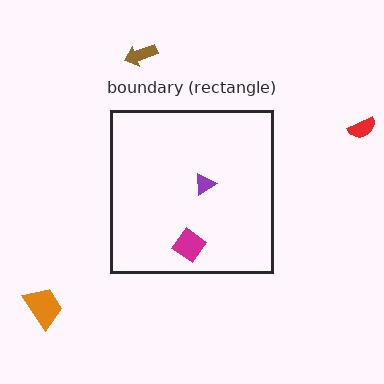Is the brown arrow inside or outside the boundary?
Outside.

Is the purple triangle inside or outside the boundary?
Inside.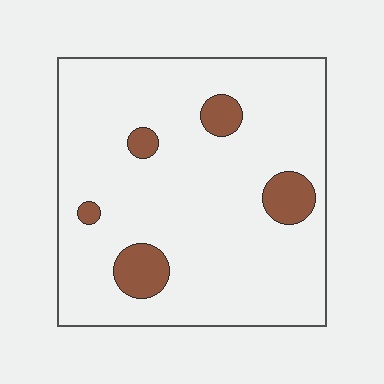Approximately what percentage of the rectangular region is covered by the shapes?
Approximately 10%.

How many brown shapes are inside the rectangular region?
5.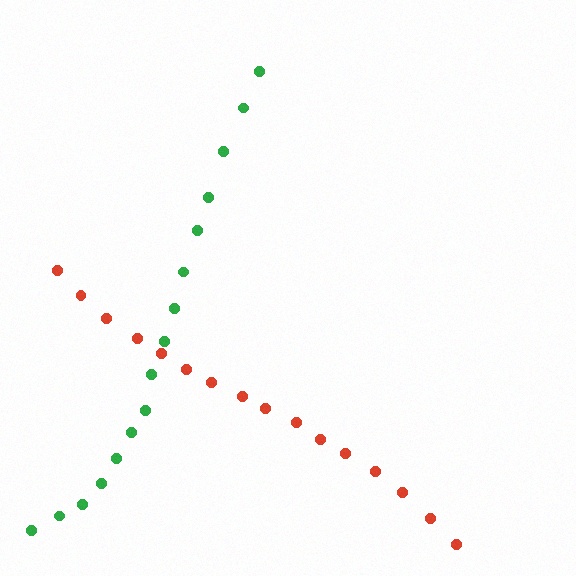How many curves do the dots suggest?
There are 2 distinct paths.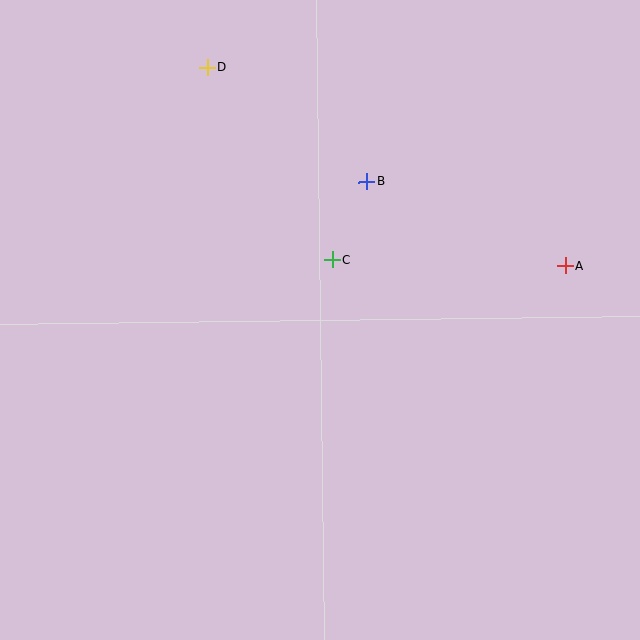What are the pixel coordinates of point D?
Point D is at (207, 68).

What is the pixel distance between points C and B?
The distance between C and B is 85 pixels.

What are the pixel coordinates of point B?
Point B is at (367, 182).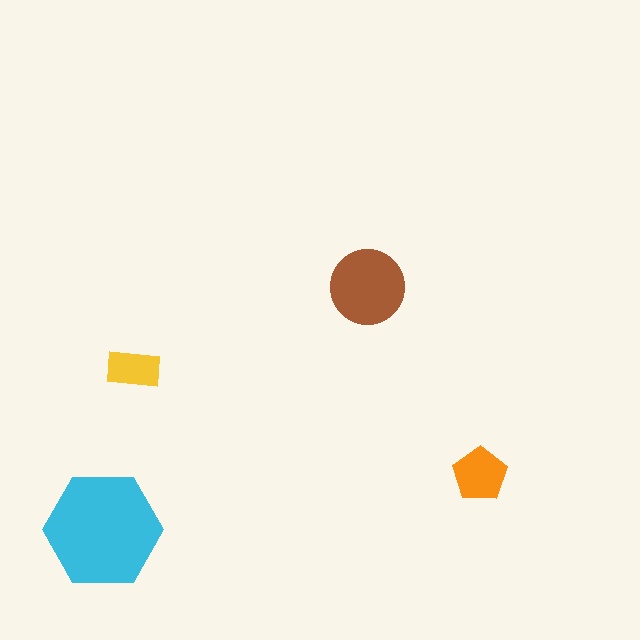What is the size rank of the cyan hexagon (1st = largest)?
1st.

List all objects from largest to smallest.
The cyan hexagon, the brown circle, the orange pentagon, the yellow rectangle.